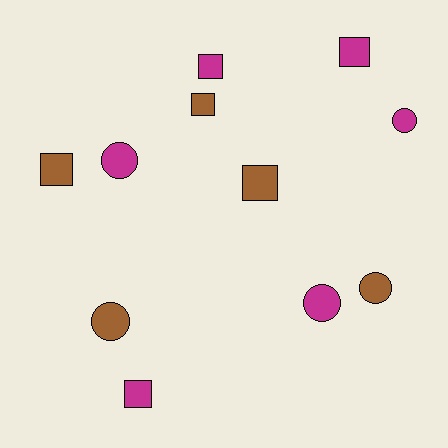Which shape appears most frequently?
Square, with 6 objects.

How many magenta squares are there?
There are 3 magenta squares.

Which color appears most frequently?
Magenta, with 6 objects.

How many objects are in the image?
There are 11 objects.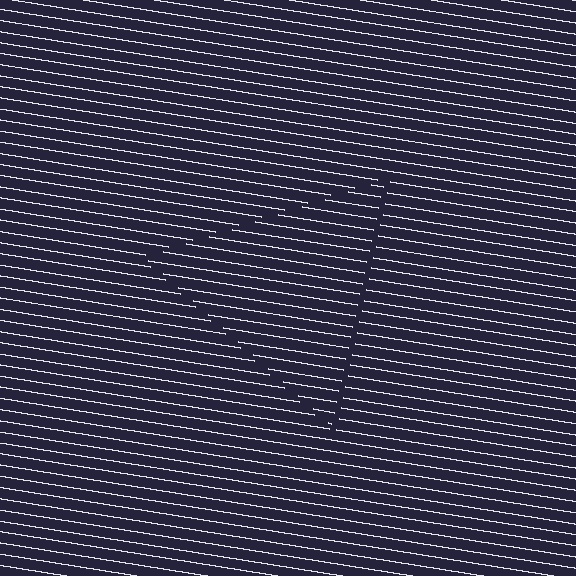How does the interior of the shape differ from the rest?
The interior of the shape contains the same grating, shifted by half a period — the contour is defined by the phase discontinuity where line-ends from the inner and outer gratings abut.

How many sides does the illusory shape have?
3 sides — the line-ends trace a triangle.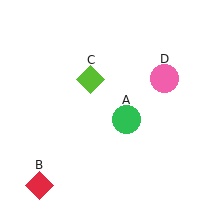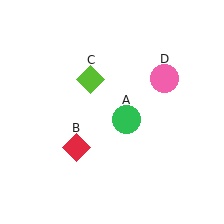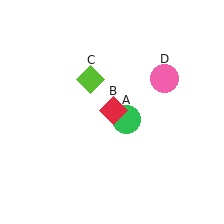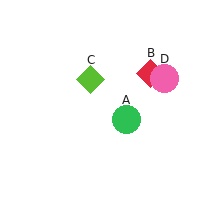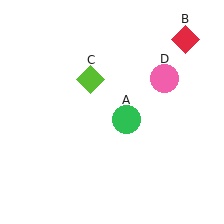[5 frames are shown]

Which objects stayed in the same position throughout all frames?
Green circle (object A) and lime diamond (object C) and pink circle (object D) remained stationary.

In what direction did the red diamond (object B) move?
The red diamond (object B) moved up and to the right.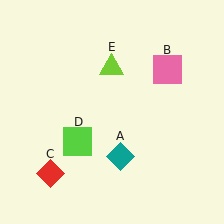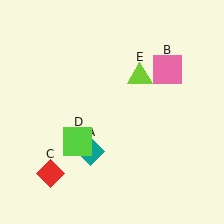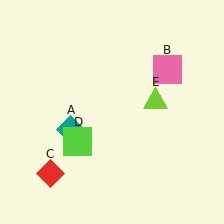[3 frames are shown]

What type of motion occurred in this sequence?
The teal diamond (object A), lime triangle (object E) rotated clockwise around the center of the scene.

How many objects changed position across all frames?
2 objects changed position: teal diamond (object A), lime triangle (object E).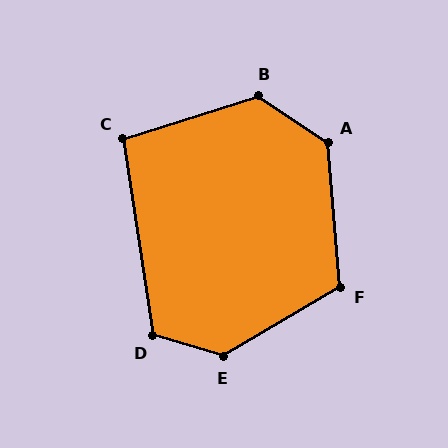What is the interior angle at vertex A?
Approximately 128 degrees (obtuse).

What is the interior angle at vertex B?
Approximately 129 degrees (obtuse).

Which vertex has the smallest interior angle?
C, at approximately 99 degrees.